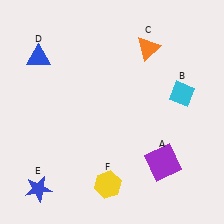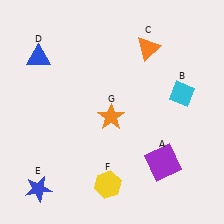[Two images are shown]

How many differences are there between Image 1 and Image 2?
There is 1 difference between the two images.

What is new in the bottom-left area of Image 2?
An orange star (G) was added in the bottom-left area of Image 2.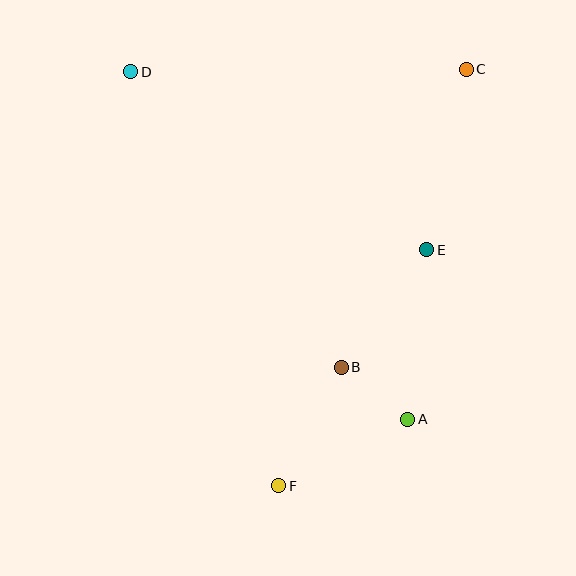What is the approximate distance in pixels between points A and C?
The distance between A and C is approximately 355 pixels.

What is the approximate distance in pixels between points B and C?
The distance between B and C is approximately 323 pixels.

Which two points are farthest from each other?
Points C and F are farthest from each other.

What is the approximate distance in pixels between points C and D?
The distance between C and D is approximately 336 pixels.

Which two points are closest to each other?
Points A and B are closest to each other.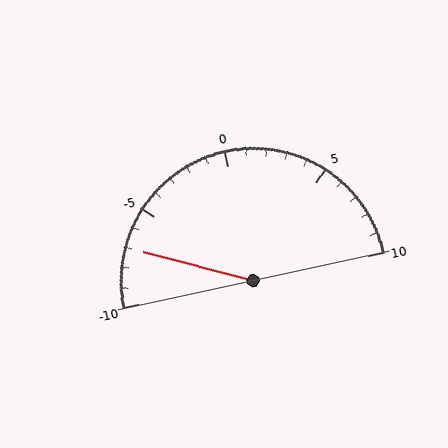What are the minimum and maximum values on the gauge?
The gauge ranges from -10 to 10.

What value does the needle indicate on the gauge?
The needle indicates approximately -7.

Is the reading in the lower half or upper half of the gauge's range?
The reading is in the lower half of the range (-10 to 10).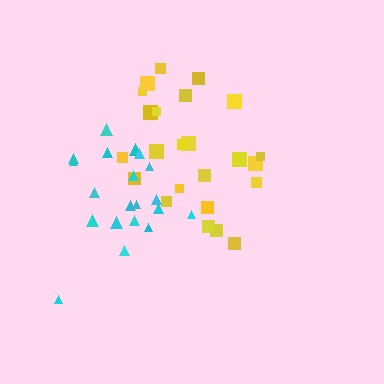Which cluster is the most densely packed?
Cyan.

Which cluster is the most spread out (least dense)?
Yellow.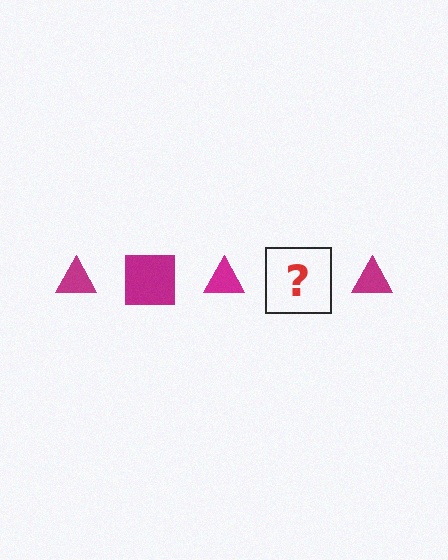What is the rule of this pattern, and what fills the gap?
The rule is that the pattern cycles through triangle, square shapes in magenta. The gap should be filled with a magenta square.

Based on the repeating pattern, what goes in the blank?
The blank should be a magenta square.